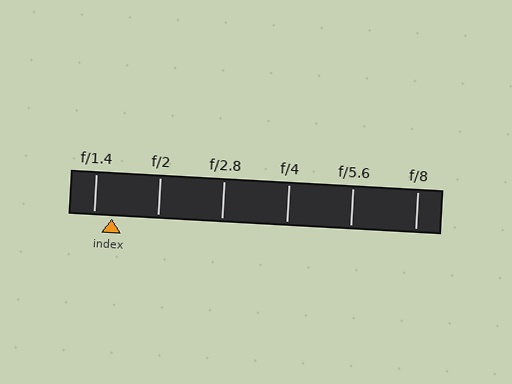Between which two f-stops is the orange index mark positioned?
The index mark is between f/1.4 and f/2.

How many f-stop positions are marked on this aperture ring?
There are 6 f-stop positions marked.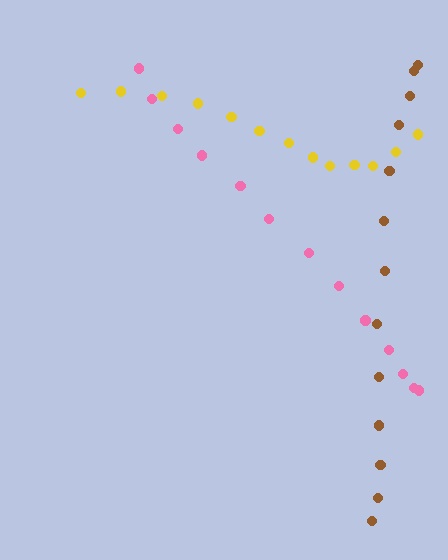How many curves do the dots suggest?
There are 3 distinct paths.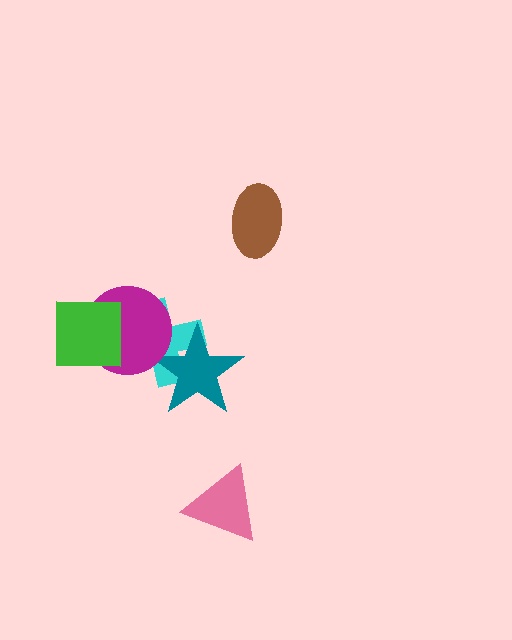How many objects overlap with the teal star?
2 objects overlap with the teal star.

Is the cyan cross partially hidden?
Yes, it is partially covered by another shape.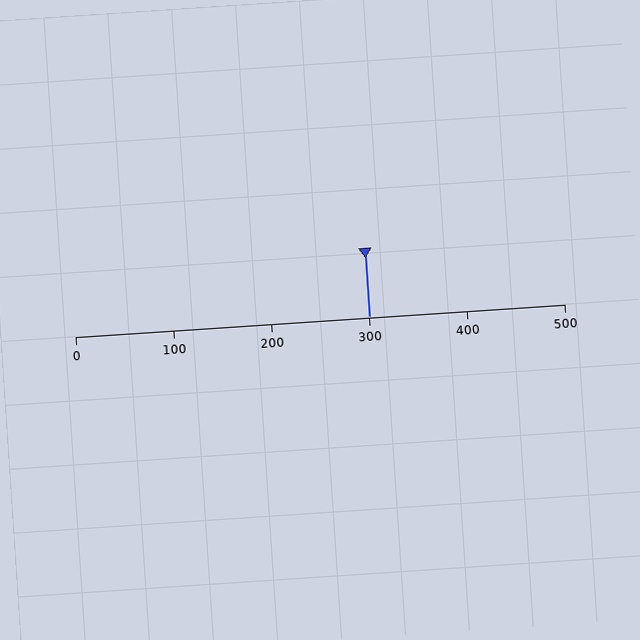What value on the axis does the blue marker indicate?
The marker indicates approximately 300.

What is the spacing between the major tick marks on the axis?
The major ticks are spaced 100 apart.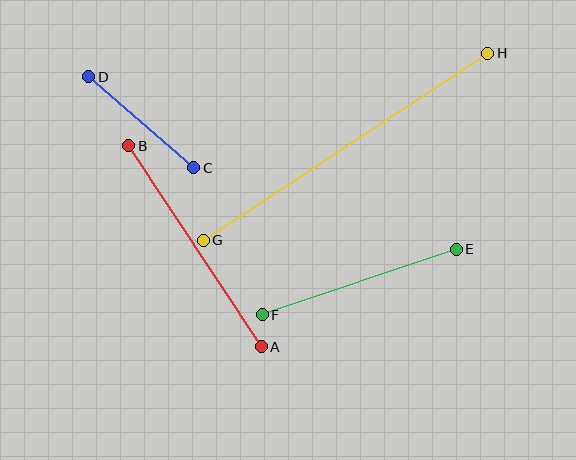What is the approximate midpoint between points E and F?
The midpoint is at approximately (359, 282) pixels.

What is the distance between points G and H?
The distance is approximately 340 pixels.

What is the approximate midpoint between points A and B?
The midpoint is at approximately (195, 246) pixels.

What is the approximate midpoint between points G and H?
The midpoint is at approximately (346, 147) pixels.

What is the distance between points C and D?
The distance is approximately 139 pixels.